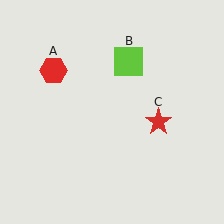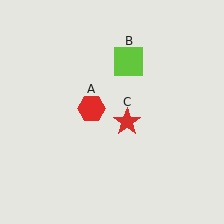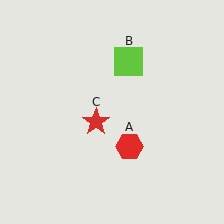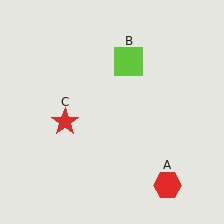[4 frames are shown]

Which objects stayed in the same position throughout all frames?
Lime square (object B) remained stationary.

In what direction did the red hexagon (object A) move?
The red hexagon (object A) moved down and to the right.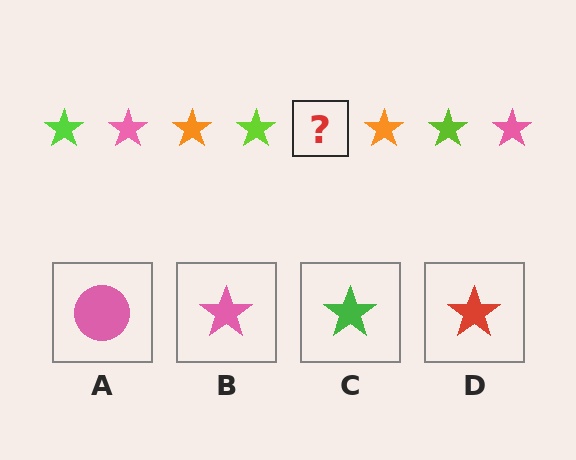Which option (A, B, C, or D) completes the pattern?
B.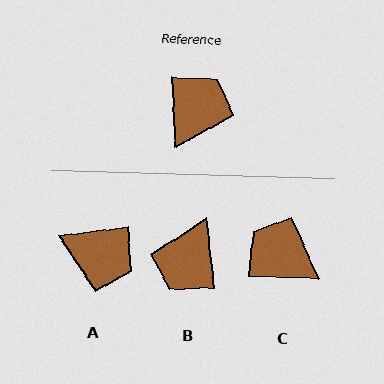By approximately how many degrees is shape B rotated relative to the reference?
Approximately 176 degrees clockwise.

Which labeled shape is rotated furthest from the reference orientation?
B, about 176 degrees away.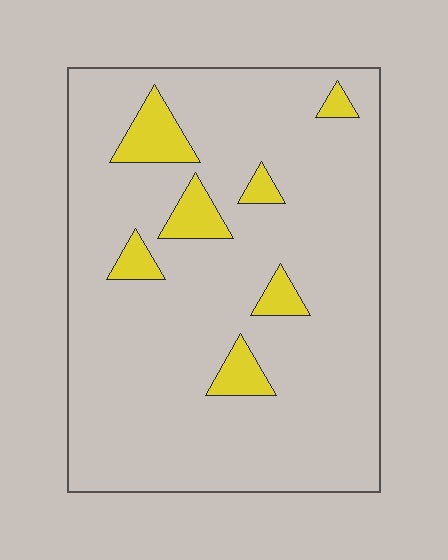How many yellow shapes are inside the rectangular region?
7.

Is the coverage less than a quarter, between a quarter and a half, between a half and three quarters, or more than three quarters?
Less than a quarter.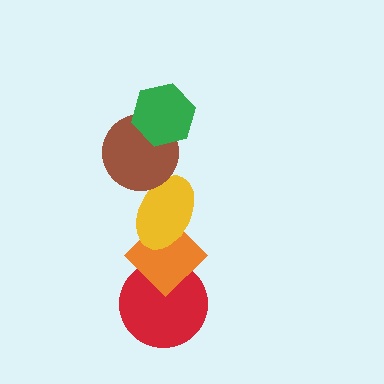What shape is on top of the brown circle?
The green hexagon is on top of the brown circle.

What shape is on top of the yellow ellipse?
The brown circle is on top of the yellow ellipse.